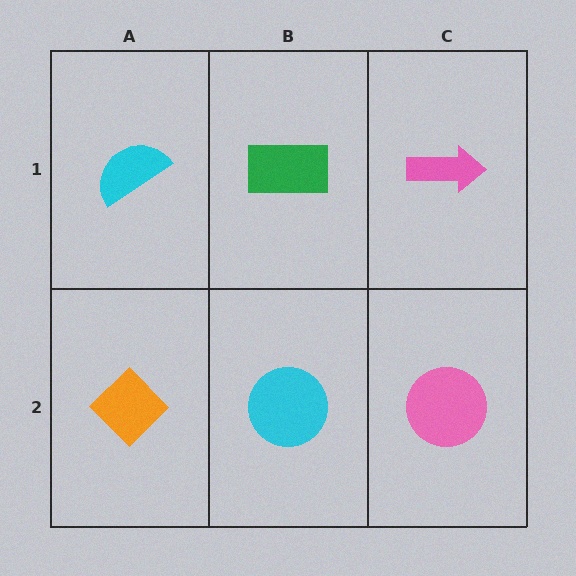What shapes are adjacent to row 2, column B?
A green rectangle (row 1, column B), an orange diamond (row 2, column A), a pink circle (row 2, column C).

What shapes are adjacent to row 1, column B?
A cyan circle (row 2, column B), a cyan semicircle (row 1, column A), a pink arrow (row 1, column C).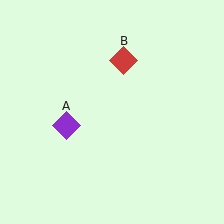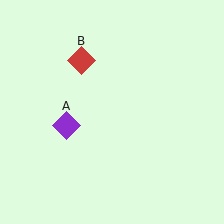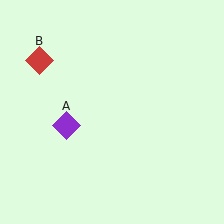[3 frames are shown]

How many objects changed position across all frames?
1 object changed position: red diamond (object B).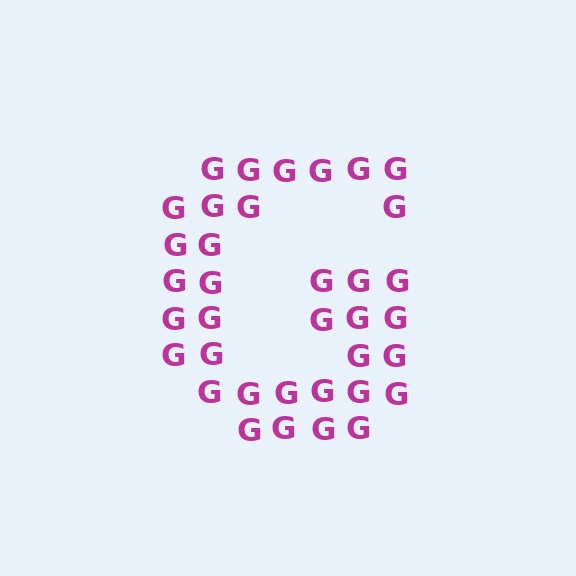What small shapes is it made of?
It is made of small letter G's.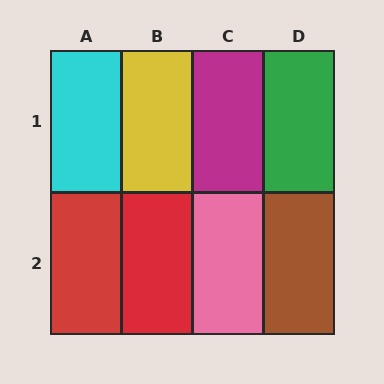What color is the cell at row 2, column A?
Red.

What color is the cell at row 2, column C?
Pink.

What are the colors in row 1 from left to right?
Cyan, yellow, magenta, green.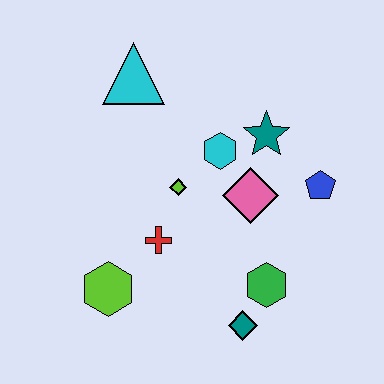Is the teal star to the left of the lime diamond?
No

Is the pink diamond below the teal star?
Yes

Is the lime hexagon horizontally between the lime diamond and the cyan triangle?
No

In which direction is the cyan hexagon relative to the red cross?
The cyan hexagon is above the red cross.